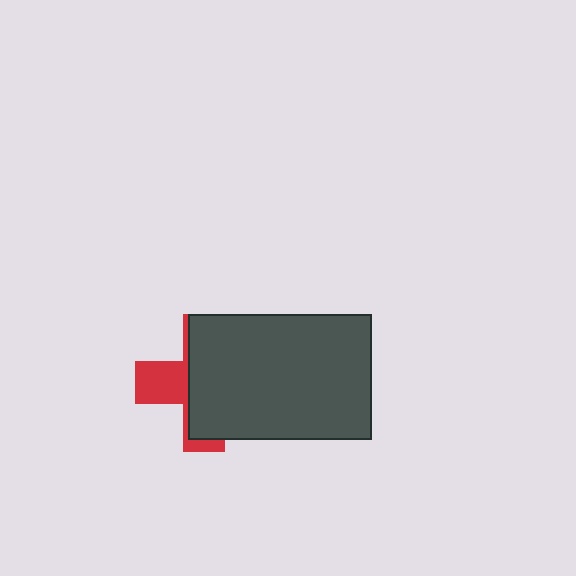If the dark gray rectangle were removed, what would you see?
You would see the complete red cross.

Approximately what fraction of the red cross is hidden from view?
Roughly 69% of the red cross is hidden behind the dark gray rectangle.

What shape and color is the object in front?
The object in front is a dark gray rectangle.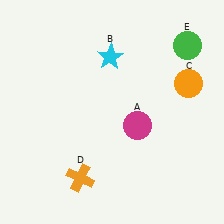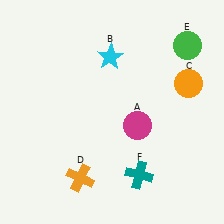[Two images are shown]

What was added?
A teal cross (F) was added in Image 2.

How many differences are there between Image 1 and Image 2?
There is 1 difference between the two images.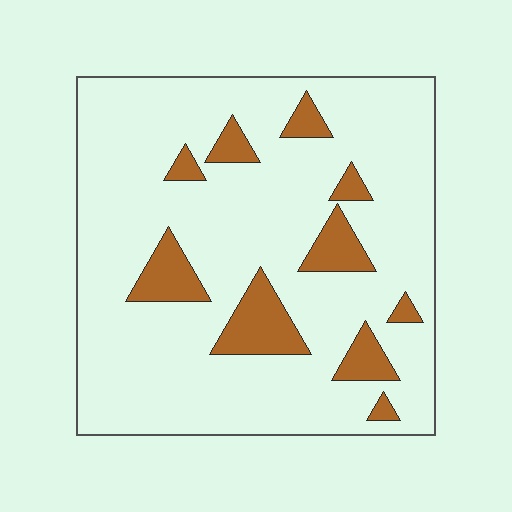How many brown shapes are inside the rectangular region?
10.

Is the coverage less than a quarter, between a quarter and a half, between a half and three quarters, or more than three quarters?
Less than a quarter.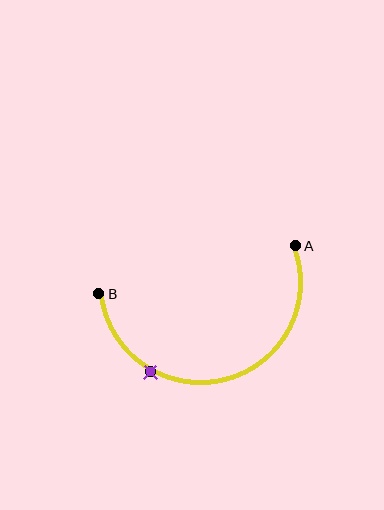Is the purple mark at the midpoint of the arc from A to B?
No. The purple mark lies on the arc but is closer to endpoint B. The arc midpoint would be at the point on the curve equidistant along the arc from both A and B.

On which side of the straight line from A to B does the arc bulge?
The arc bulges below the straight line connecting A and B.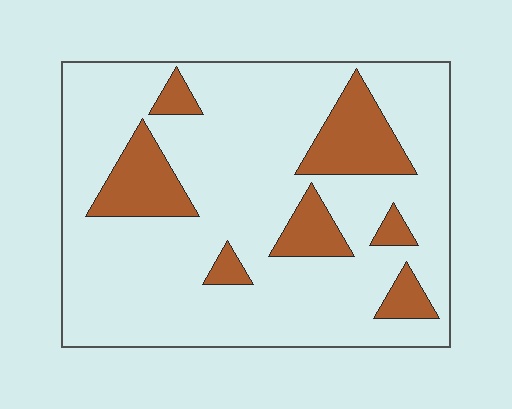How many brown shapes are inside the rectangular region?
7.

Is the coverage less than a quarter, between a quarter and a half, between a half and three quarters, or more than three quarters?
Less than a quarter.